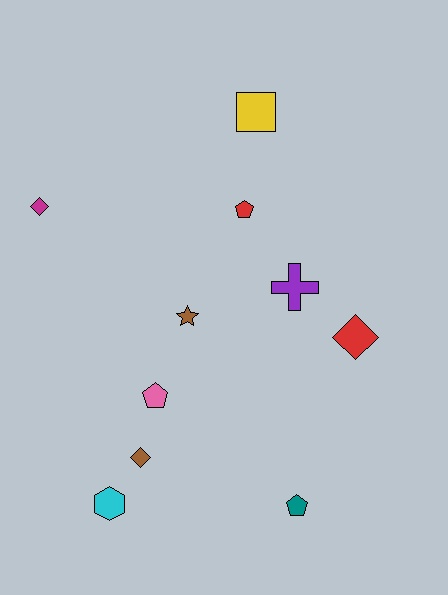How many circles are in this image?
There are no circles.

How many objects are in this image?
There are 10 objects.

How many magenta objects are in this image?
There is 1 magenta object.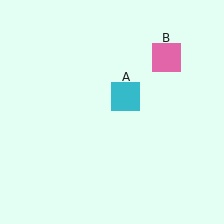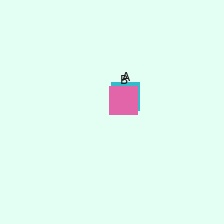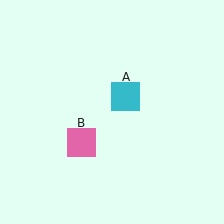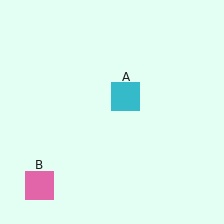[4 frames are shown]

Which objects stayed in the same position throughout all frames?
Cyan square (object A) remained stationary.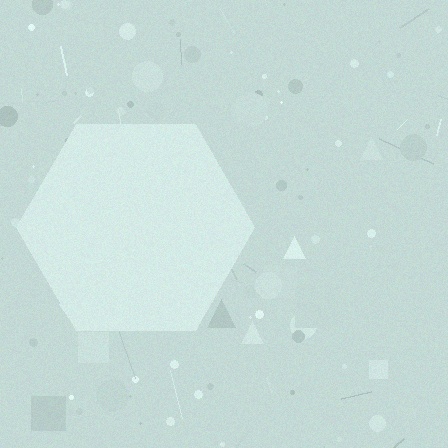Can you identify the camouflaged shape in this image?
The camouflaged shape is a hexagon.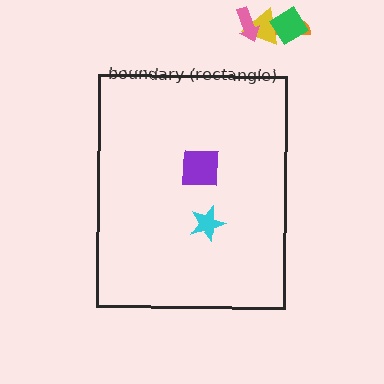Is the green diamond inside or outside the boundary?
Outside.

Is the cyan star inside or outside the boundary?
Inside.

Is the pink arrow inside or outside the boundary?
Outside.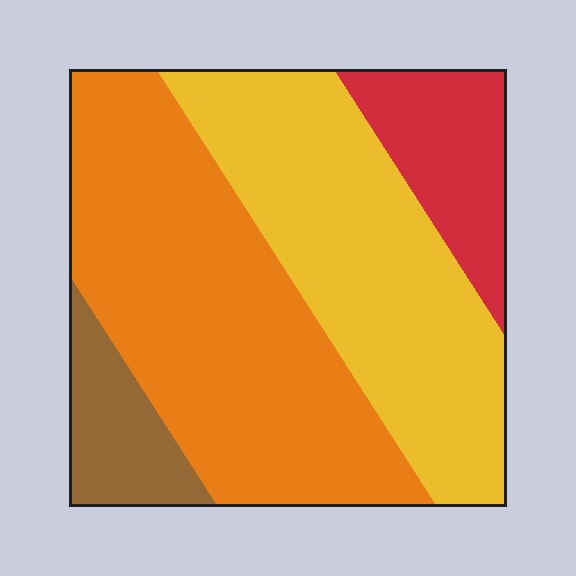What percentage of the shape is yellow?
Yellow takes up about three eighths (3/8) of the shape.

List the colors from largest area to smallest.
From largest to smallest: orange, yellow, red, brown.